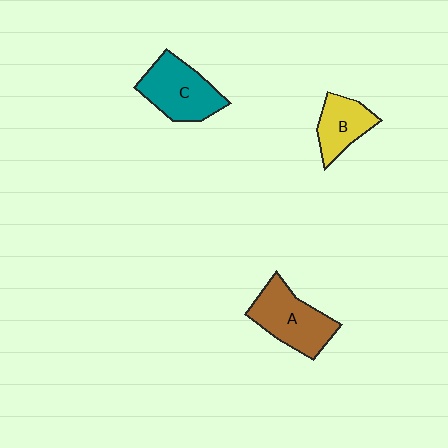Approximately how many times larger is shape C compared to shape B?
Approximately 1.4 times.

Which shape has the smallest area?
Shape B (yellow).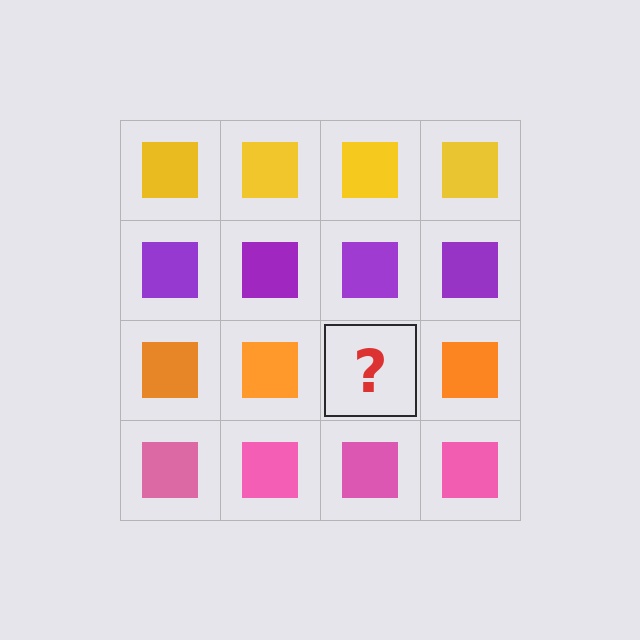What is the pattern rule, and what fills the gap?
The rule is that each row has a consistent color. The gap should be filled with an orange square.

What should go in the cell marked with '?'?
The missing cell should contain an orange square.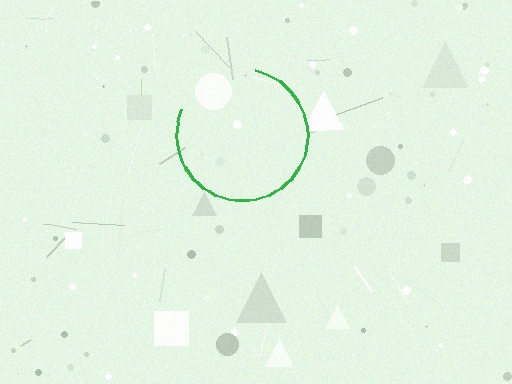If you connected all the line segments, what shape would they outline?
They would outline a circle.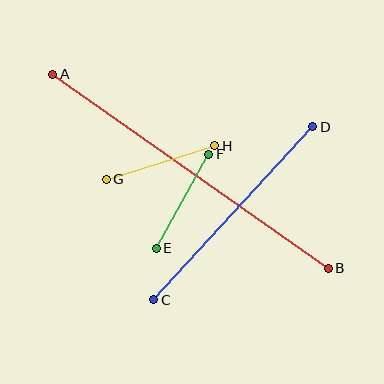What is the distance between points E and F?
The distance is approximately 108 pixels.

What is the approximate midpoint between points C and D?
The midpoint is at approximately (233, 213) pixels.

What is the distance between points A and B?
The distance is approximately 337 pixels.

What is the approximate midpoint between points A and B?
The midpoint is at approximately (191, 171) pixels.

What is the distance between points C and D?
The distance is approximately 235 pixels.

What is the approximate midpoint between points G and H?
The midpoint is at approximately (160, 162) pixels.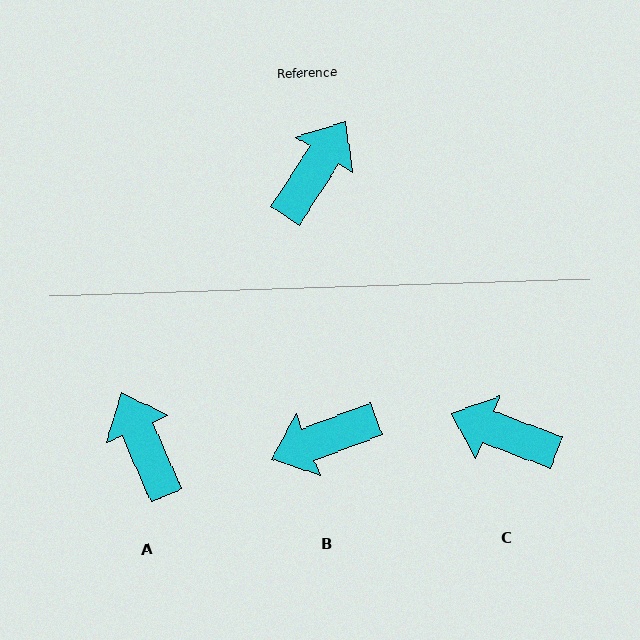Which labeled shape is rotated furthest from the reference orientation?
B, about 143 degrees away.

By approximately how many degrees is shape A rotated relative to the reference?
Approximately 56 degrees counter-clockwise.